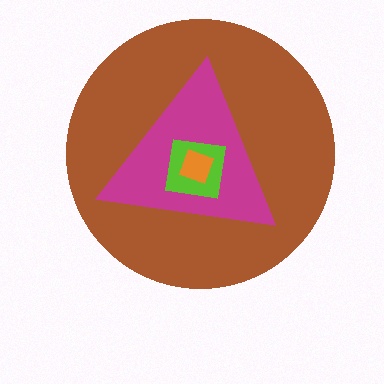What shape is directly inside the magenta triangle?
The lime square.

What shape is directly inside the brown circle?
The magenta triangle.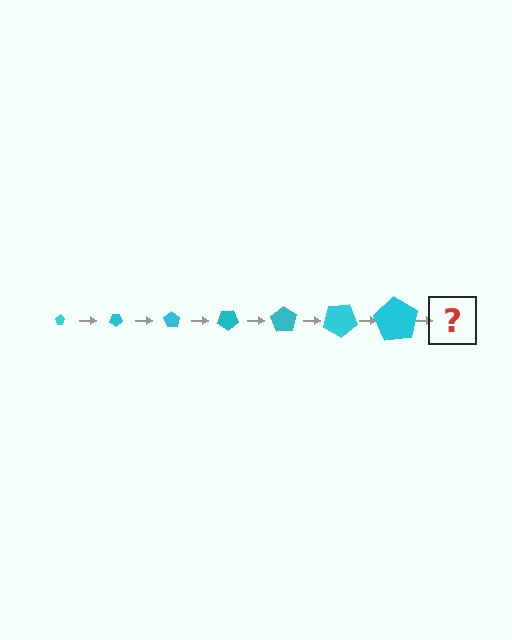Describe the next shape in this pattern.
It should be a pentagon, larger than the previous one and rotated 245 degrees from the start.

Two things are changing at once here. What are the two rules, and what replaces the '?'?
The two rules are that the pentagon grows larger each step and it rotates 35 degrees each step. The '?' should be a pentagon, larger than the previous one and rotated 245 degrees from the start.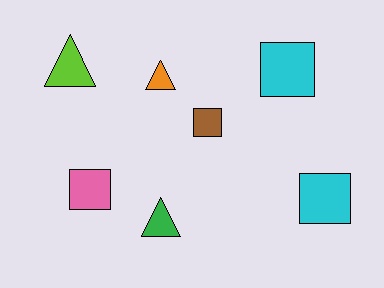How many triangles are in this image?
There are 3 triangles.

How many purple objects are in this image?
There are no purple objects.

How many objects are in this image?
There are 7 objects.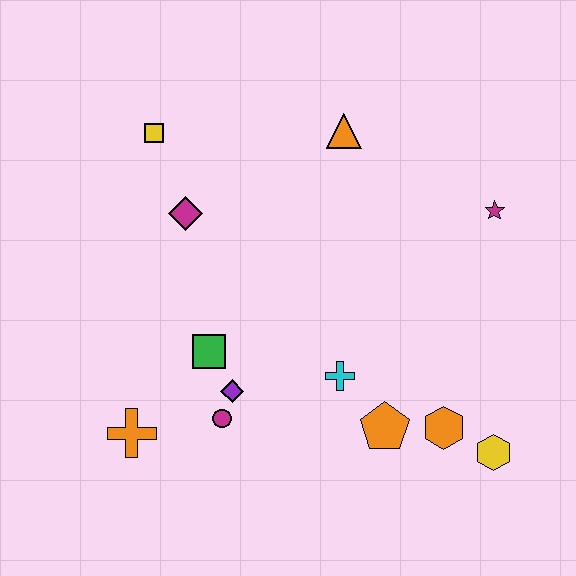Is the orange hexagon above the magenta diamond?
No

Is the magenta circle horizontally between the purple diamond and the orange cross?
Yes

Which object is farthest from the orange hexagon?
The yellow square is farthest from the orange hexagon.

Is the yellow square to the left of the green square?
Yes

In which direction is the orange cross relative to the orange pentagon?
The orange cross is to the left of the orange pentagon.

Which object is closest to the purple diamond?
The magenta circle is closest to the purple diamond.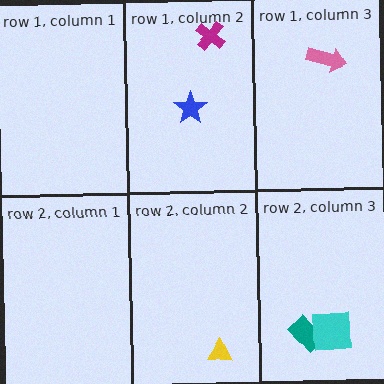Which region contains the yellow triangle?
The row 2, column 2 region.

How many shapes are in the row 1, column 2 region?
2.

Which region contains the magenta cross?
The row 1, column 2 region.